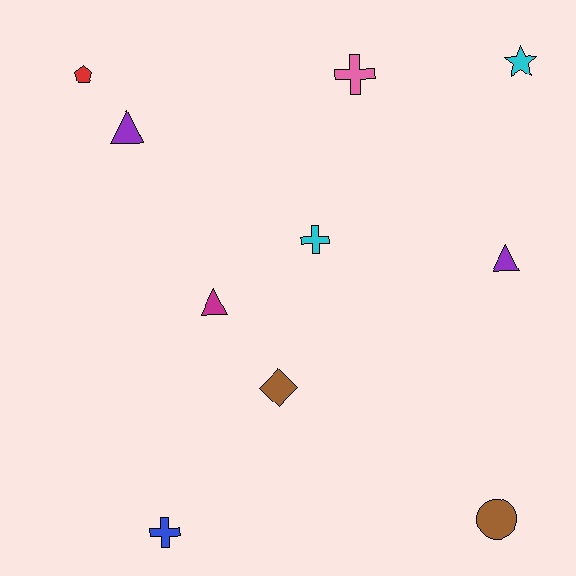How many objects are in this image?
There are 10 objects.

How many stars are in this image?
There is 1 star.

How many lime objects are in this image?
There are no lime objects.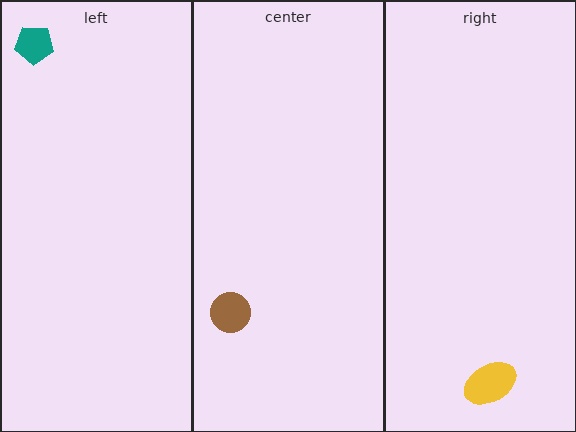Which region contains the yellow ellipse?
The right region.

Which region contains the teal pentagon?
The left region.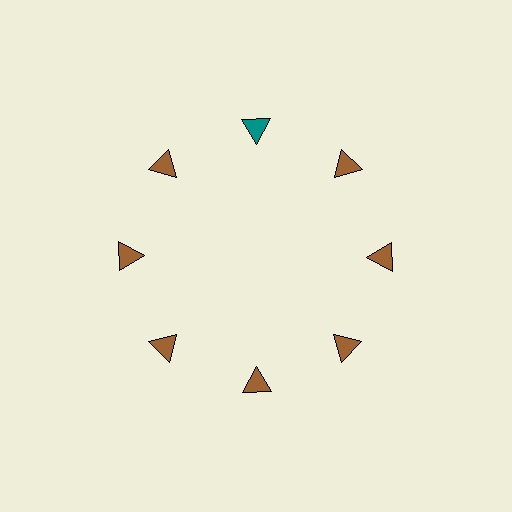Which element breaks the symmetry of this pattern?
The teal triangle at roughly the 12 o'clock position breaks the symmetry. All other shapes are brown triangles.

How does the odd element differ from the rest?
It has a different color: teal instead of brown.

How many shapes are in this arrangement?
There are 8 shapes arranged in a ring pattern.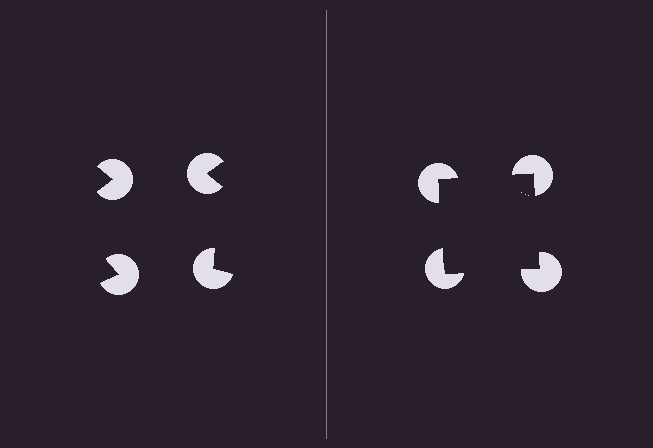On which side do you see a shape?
An illusory square appears on the right side. On the left side the wedge cuts are rotated, so no coherent shape forms.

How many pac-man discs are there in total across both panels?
8 — 4 on each side.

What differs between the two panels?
The pac-man discs are positioned identically on both sides; only the wedge orientations differ. On the right they align to a square; on the left they are misaligned.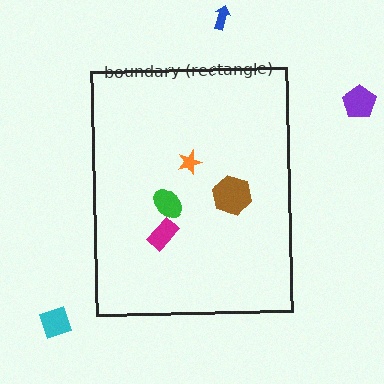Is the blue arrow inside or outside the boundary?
Outside.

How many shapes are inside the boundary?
4 inside, 3 outside.